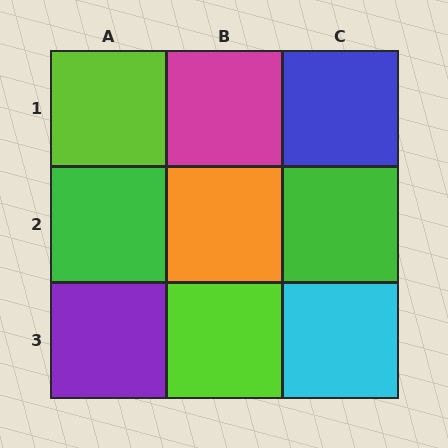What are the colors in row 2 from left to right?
Green, orange, green.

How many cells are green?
2 cells are green.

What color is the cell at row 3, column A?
Purple.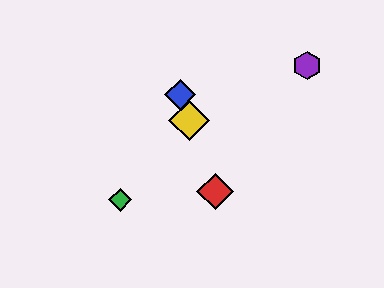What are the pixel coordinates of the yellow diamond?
The yellow diamond is at (189, 120).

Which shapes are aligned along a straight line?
The red diamond, the blue diamond, the yellow diamond are aligned along a straight line.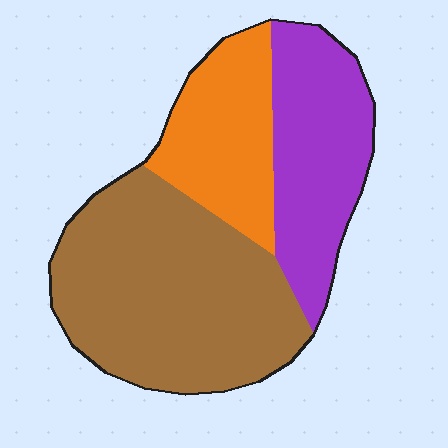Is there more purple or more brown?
Brown.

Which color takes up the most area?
Brown, at roughly 50%.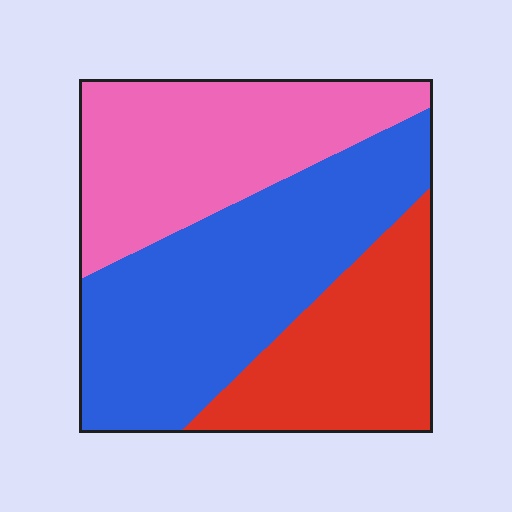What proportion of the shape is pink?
Pink takes up about one third (1/3) of the shape.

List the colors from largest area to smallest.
From largest to smallest: blue, pink, red.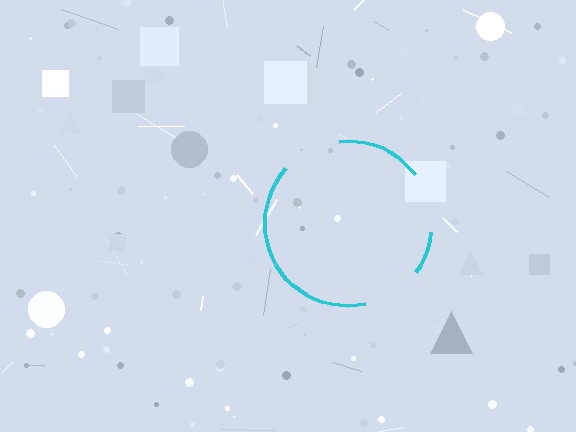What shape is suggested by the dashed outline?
The dashed outline suggests a circle.